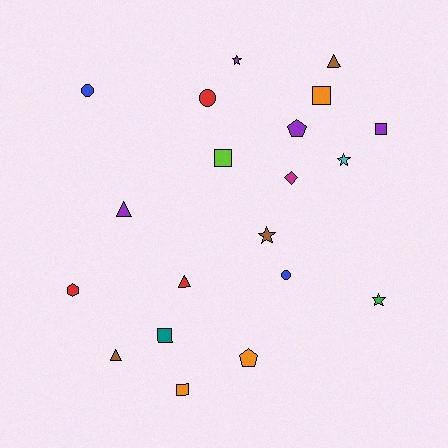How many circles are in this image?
There are 3 circles.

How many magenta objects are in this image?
There is 1 magenta object.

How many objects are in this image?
There are 20 objects.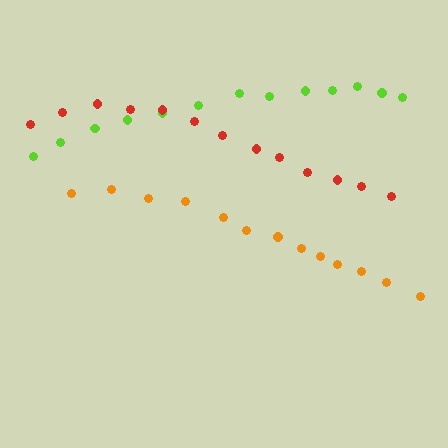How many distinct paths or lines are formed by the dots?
There are 3 distinct paths.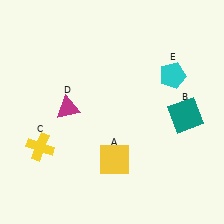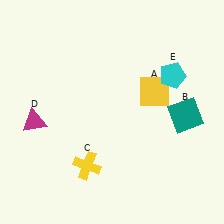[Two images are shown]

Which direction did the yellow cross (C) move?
The yellow cross (C) moved right.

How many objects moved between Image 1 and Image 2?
3 objects moved between the two images.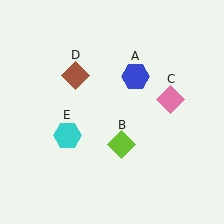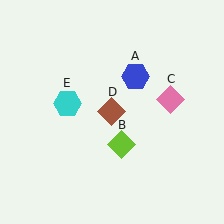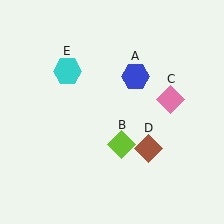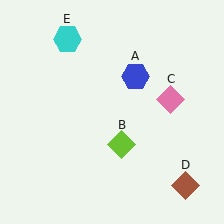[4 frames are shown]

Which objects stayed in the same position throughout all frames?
Blue hexagon (object A) and lime diamond (object B) and pink diamond (object C) remained stationary.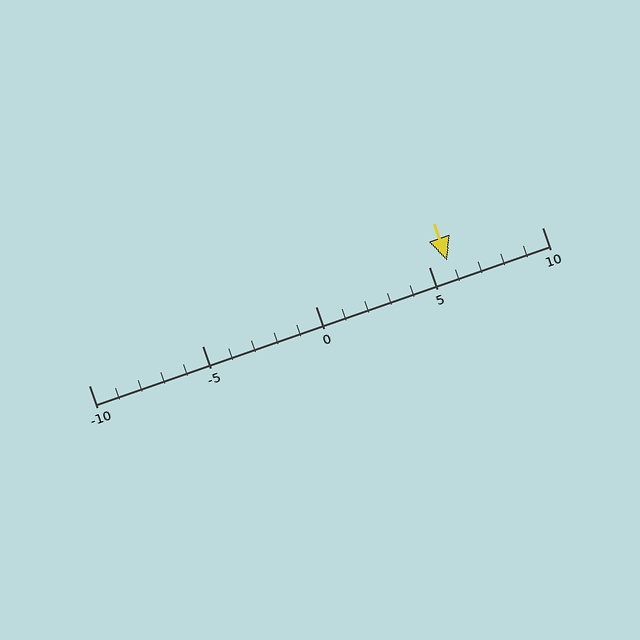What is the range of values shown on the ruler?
The ruler shows values from -10 to 10.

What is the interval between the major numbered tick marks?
The major tick marks are spaced 5 units apart.